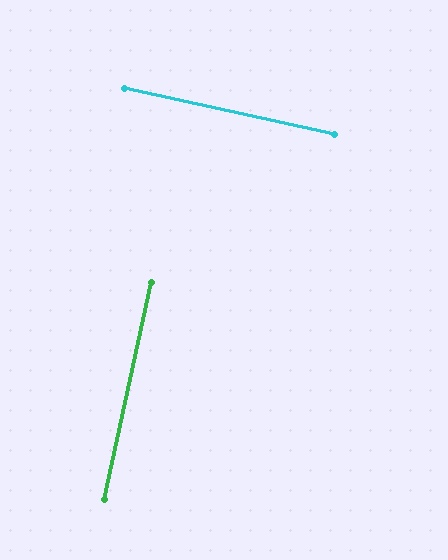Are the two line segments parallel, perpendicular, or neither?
Perpendicular — they meet at approximately 90°.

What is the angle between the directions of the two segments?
Approximately 90 degrees.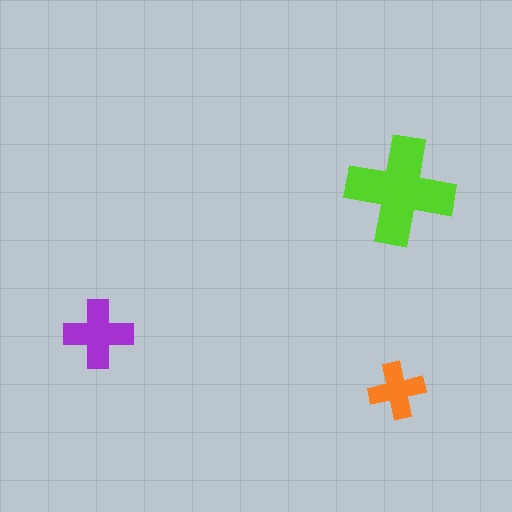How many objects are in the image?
There are 3 objects in the image.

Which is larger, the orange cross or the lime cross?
The lime one.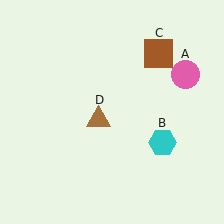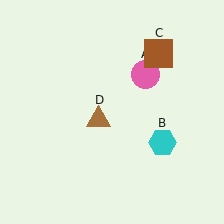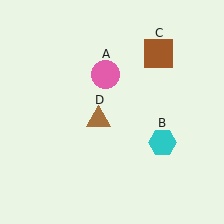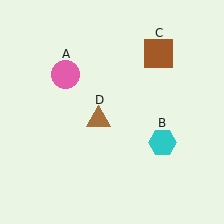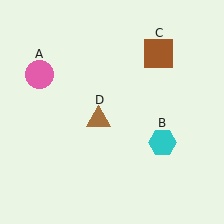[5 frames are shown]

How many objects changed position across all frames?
1 object changed position: pink circle (object A).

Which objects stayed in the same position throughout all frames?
Cyan hexagon (object B) and brown square (object C) and brown triangle (object D) remained stationary.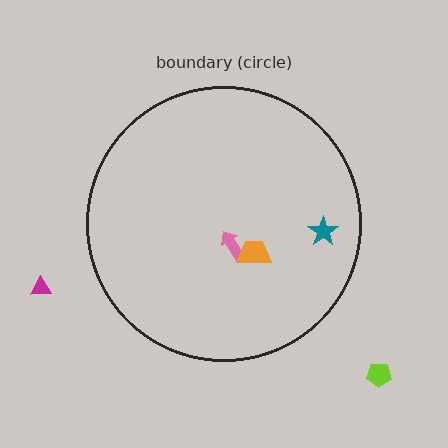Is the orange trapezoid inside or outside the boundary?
Inside.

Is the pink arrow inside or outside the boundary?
Inside.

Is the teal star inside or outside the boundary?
Inside.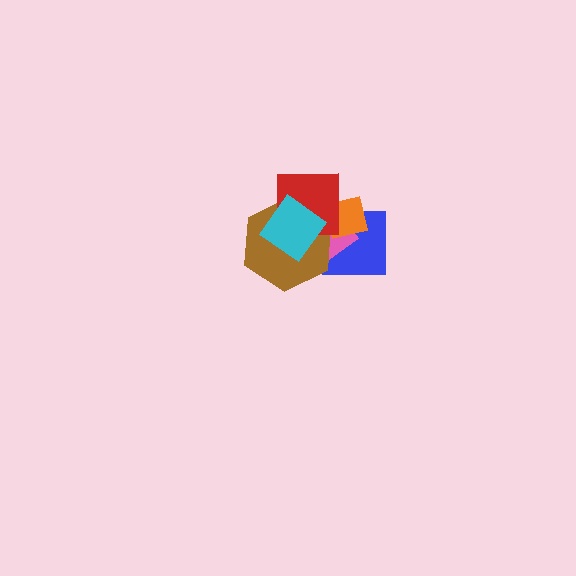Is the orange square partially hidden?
Yes, it is partially covered by another shape.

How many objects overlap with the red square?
5 objects overlap with the red square.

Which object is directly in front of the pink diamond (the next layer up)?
The orange square is directly in front of the pink diamond.